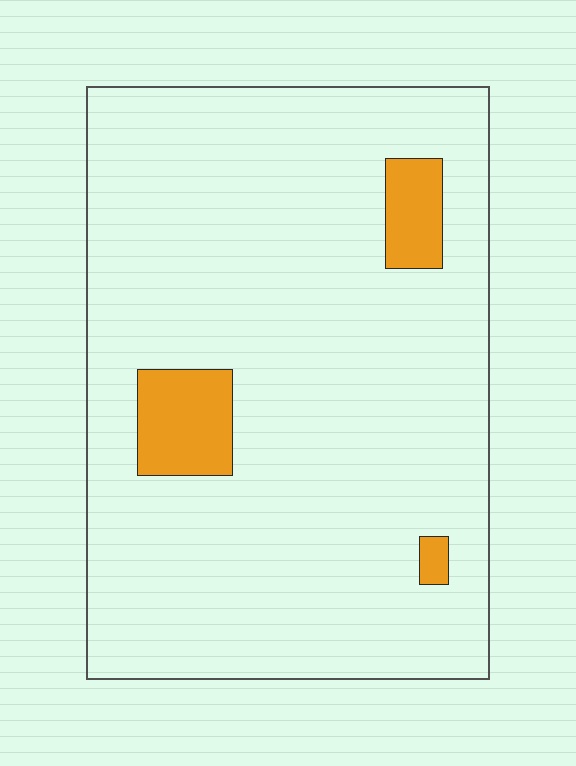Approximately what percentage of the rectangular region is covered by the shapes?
Approximately 10%.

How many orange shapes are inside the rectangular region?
3.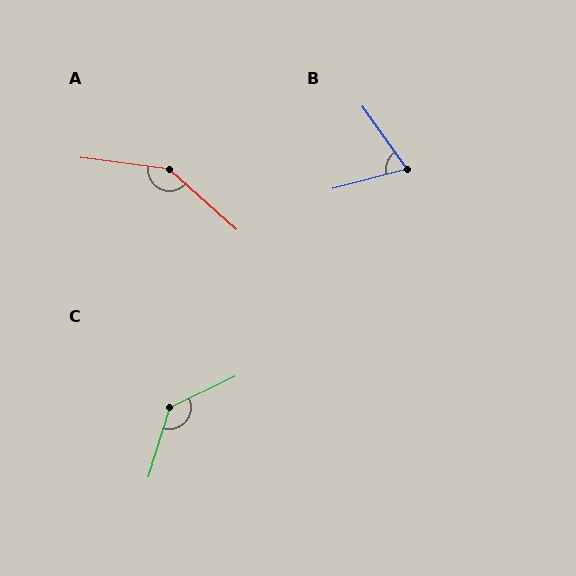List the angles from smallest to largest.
B (69°), C (133°), A (146°).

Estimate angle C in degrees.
Approximately 133 degrees.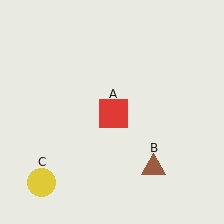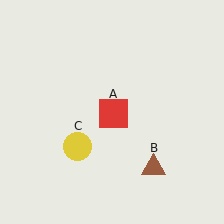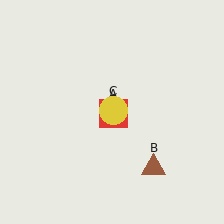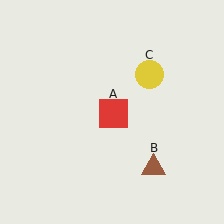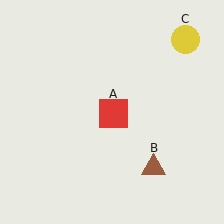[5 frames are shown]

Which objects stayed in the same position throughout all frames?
Red square (object A) and brown triangle (object B) remained stationary.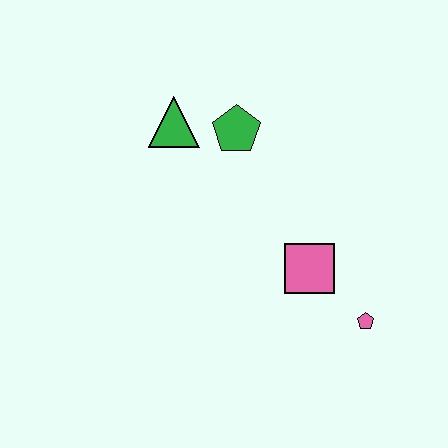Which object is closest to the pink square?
The pink pentagon is closest to the pink square.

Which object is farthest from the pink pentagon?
The green triangle is farthest from the pink pentagon.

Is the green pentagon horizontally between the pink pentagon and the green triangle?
Yes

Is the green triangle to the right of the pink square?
No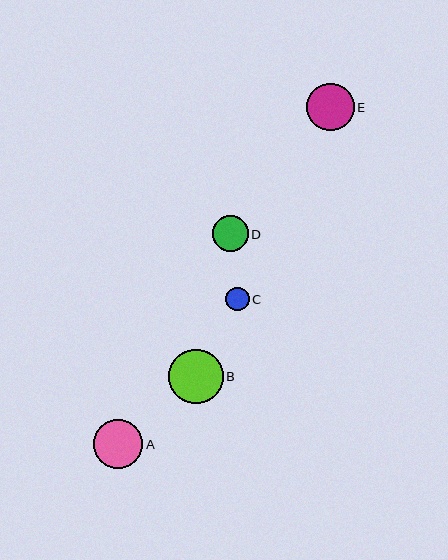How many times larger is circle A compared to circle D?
Circle A is approximately 1.4 times the size of circle D.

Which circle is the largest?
Circle B is the largest with a size of approximately 54 pixels.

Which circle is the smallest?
Circle C is the smallest with a size of approximately 24 pixels.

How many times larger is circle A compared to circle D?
Circle A is approximately 1.4 times the size of circle D.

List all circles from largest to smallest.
From largest to smallest: B, A, E, D, C.